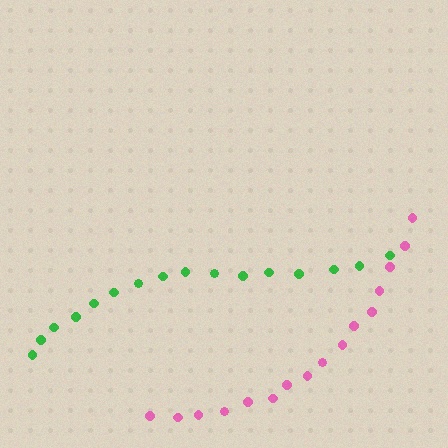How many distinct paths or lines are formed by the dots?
There are 2 distinct paths.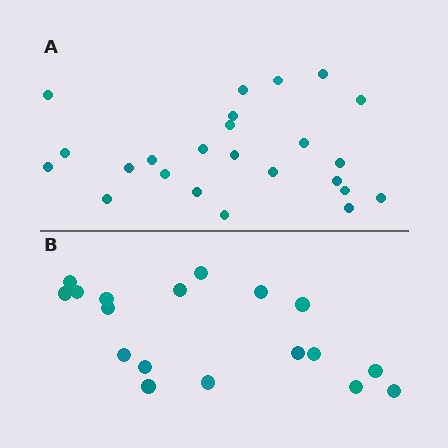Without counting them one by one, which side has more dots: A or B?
Region A (the top region) has more dots.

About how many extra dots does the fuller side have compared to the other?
Region A has about 6 more dots than region B.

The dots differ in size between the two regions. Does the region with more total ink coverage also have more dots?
No. Region B has more total ink coverage because its dots are larger, but region A actually contains more individual dots. Total area can be misleading — the number of items is what matters here.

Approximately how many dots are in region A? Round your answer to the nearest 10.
About 20 dots. (The exact count is 24, which rounds to 20.)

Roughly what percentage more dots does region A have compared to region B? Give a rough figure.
About 35% more.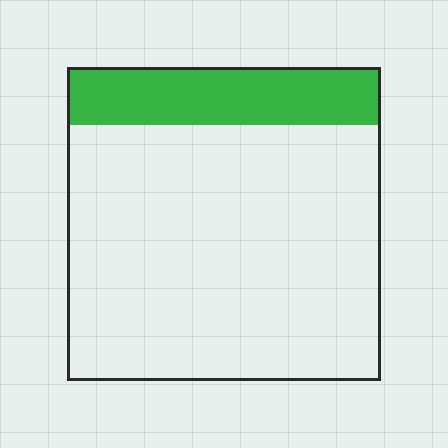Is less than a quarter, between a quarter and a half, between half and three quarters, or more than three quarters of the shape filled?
Less than a quarter.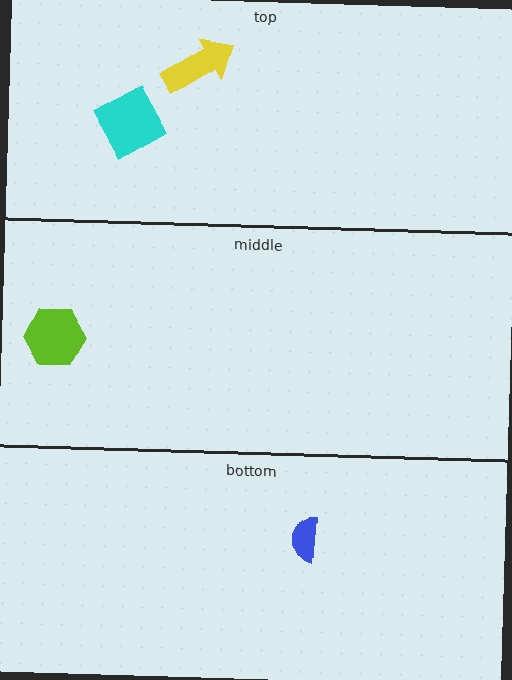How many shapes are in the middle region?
1.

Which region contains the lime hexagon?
The middle region.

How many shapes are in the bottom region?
1.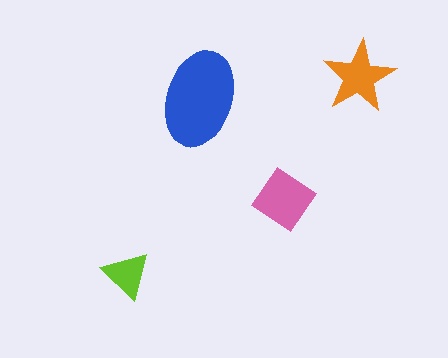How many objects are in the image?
There are 4 objects in the image.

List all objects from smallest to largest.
The lime triangle, the orange star, the pink diamond, the blue ellipse.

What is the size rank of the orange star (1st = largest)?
3rd.